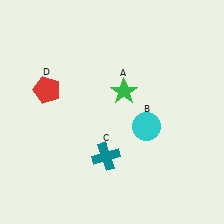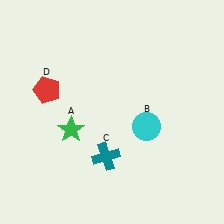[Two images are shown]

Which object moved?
The green star (A) moved left.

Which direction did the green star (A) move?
The green star (A) moved left.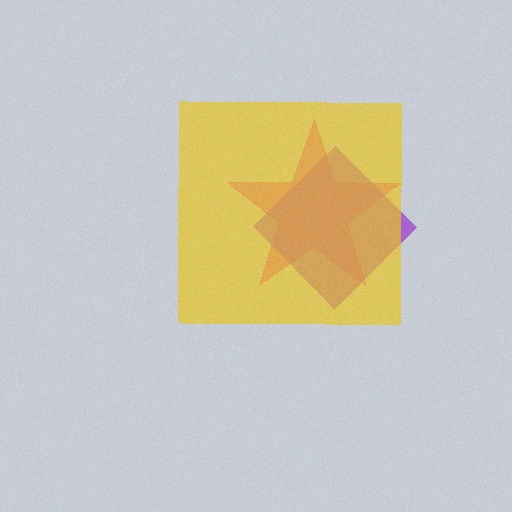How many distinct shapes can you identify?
There are 3 distinct shapes: a magenta star, a purple diamond, a yellow square.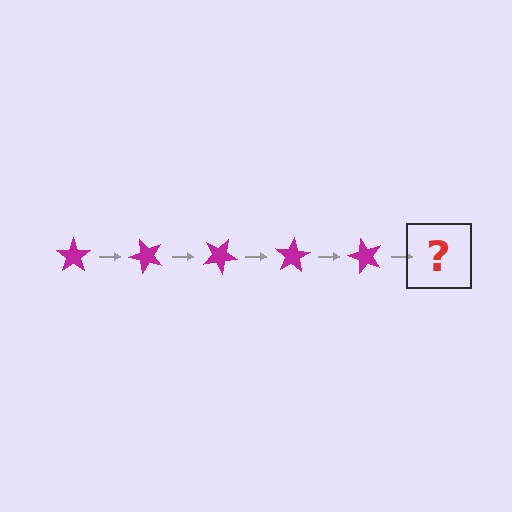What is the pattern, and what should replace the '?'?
The pattern is that the star rotates 50 degrees each step. The '?' should be a magenta star rotated 250 degrees.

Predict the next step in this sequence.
The next step is a magenta star rotated 250 degrees.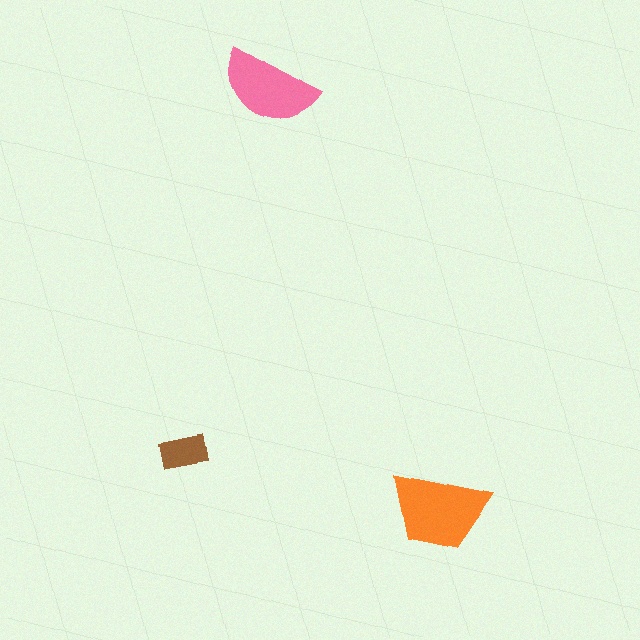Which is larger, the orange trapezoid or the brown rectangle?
The orange trapezoid.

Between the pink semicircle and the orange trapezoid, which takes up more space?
The orange trapezoid.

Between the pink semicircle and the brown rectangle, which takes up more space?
The pink semicircle.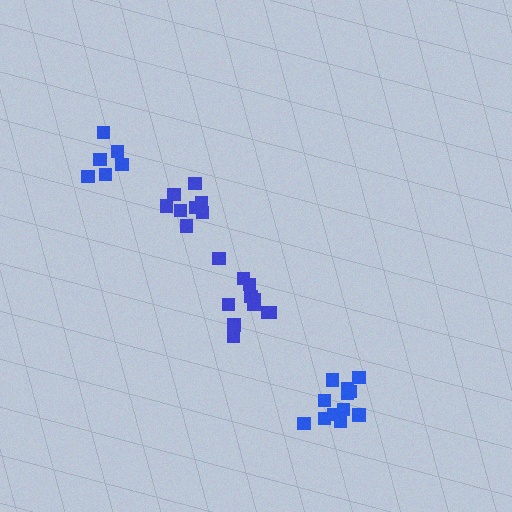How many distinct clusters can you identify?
There are 4 distinct clusters.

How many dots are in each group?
Group 1: 8 dots, Group 2: 11 dots, Group 3: 6 dots, Group 4: 12 dots (37 total).